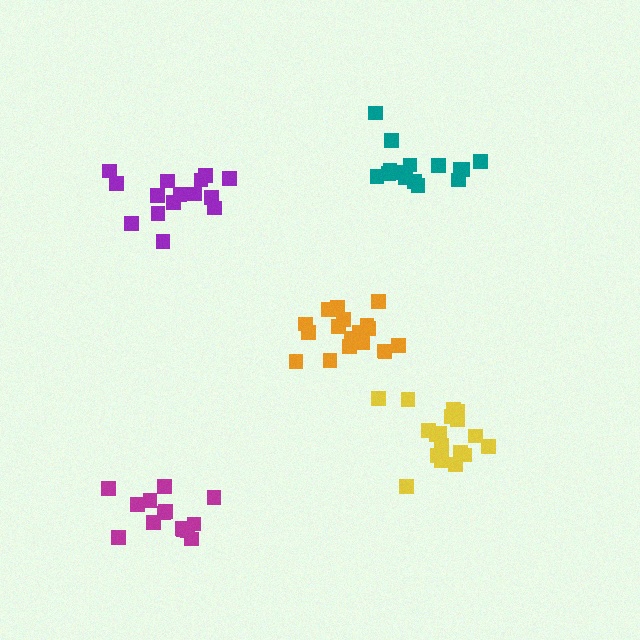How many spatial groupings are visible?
There are 5 spatial groupings.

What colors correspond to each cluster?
The clusters are colored: orange, teal, purple, magenta, yellow.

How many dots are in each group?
Group 1: 19 dots, Group 2: 15 dots, Group 3: 15 dots, Group 4: 14 dots, Group 5: 19 dots (82 total).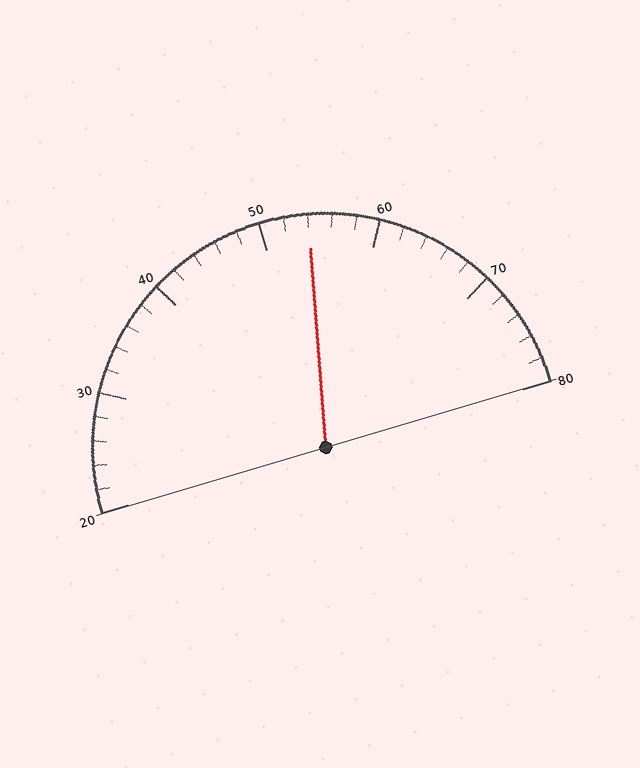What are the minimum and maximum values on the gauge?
The gauge ranges from 20 to 80.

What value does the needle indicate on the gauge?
The needle indicates approximately 54.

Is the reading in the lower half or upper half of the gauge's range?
The reading is in the upper half of the range (20 to 80).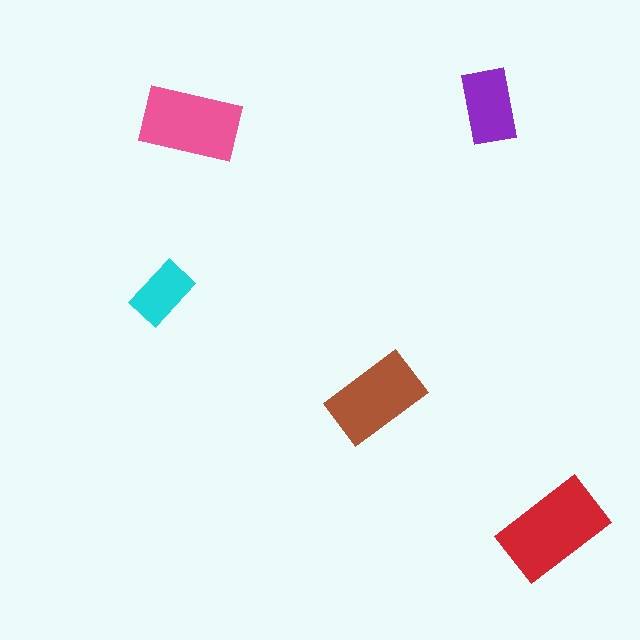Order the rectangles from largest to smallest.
the red one, the pink one, the brown one, the purple one, the cyan one.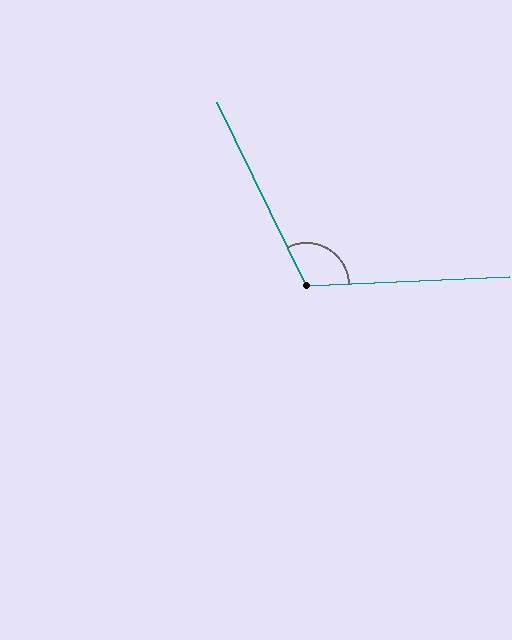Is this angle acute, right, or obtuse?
It is obtuse.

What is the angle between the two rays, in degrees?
Approximately 114 degrees.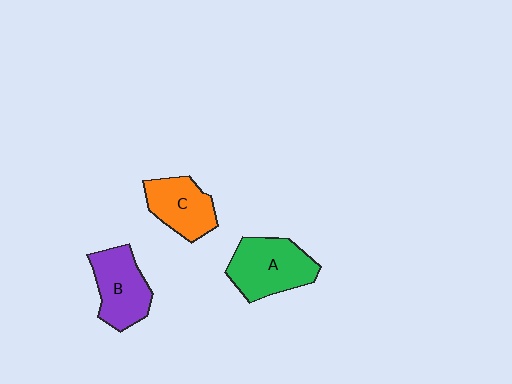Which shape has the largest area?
Shape A (green).